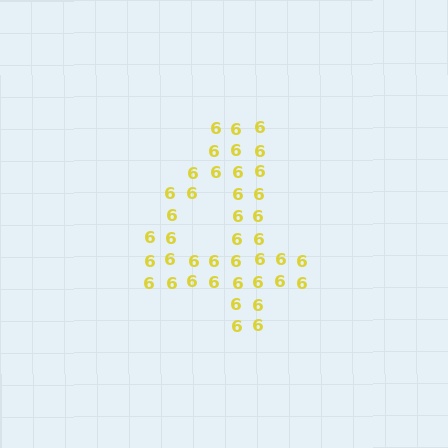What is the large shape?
The large shape is the digit 4.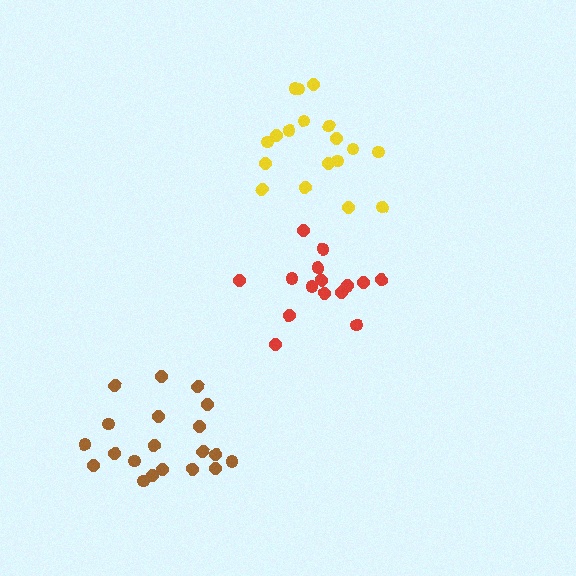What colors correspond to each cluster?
The clusters are colored: red, yellow, brown.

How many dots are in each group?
Group 1: 16 dots, Group 2: 18 dots, Group 3: 20 dots (54 total).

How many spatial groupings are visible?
There are 3 spatial groupings.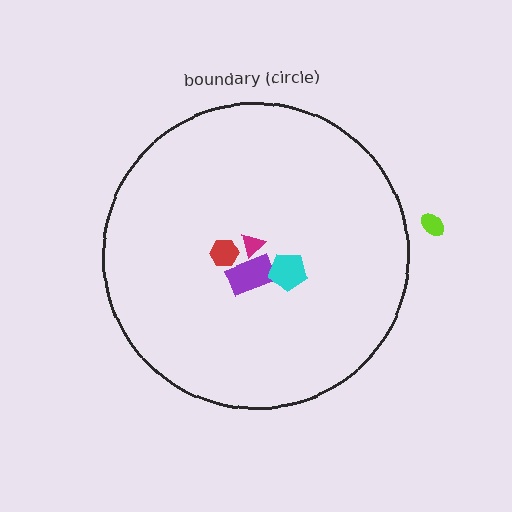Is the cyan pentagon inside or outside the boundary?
Inside.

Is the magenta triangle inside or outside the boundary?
Inside.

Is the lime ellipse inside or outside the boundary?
Outside.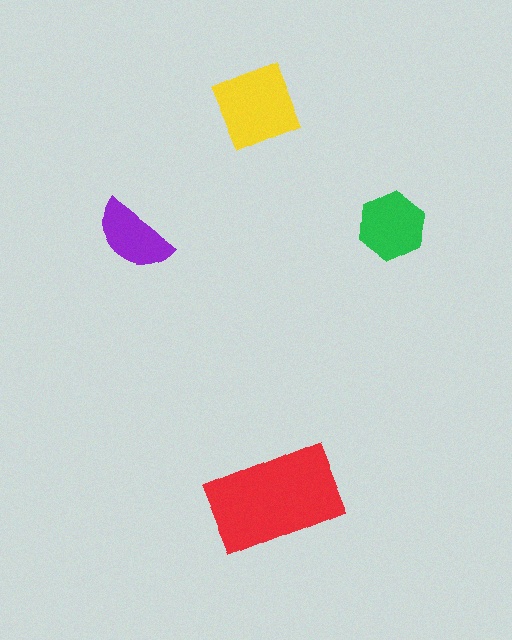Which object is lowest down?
The red rectangle is bottommost.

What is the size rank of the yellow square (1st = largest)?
2nd.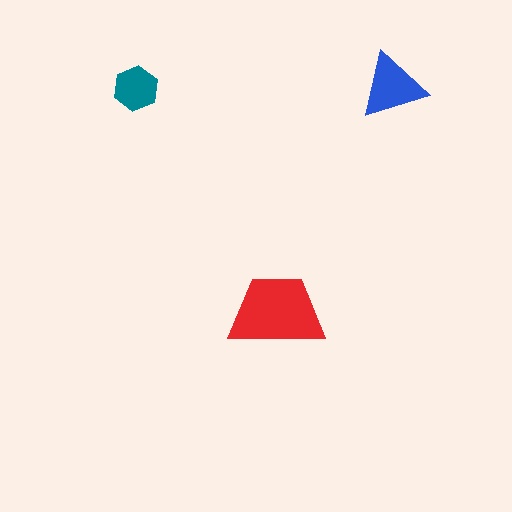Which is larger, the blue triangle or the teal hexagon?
The blue triangle.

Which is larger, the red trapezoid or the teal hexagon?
The red trapezoid.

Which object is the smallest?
The teal hexagon.